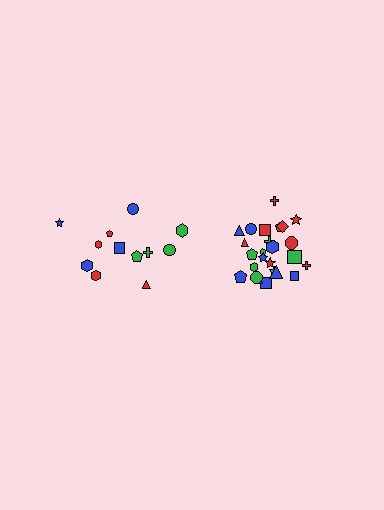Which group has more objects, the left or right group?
The right group.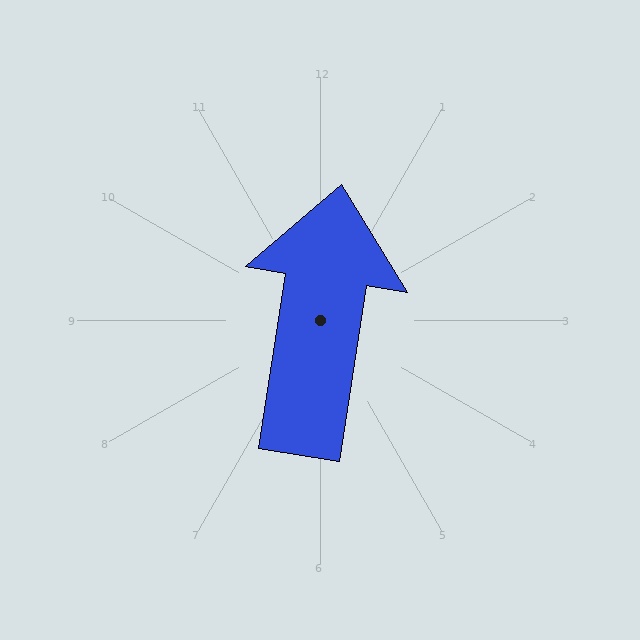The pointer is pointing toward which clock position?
Roughly 12 o'clock.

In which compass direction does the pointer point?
North.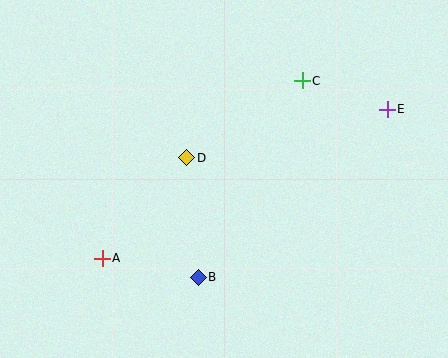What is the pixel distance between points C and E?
The distance between C and E is 90 pixels.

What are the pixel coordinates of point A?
Point A is at (102, 258).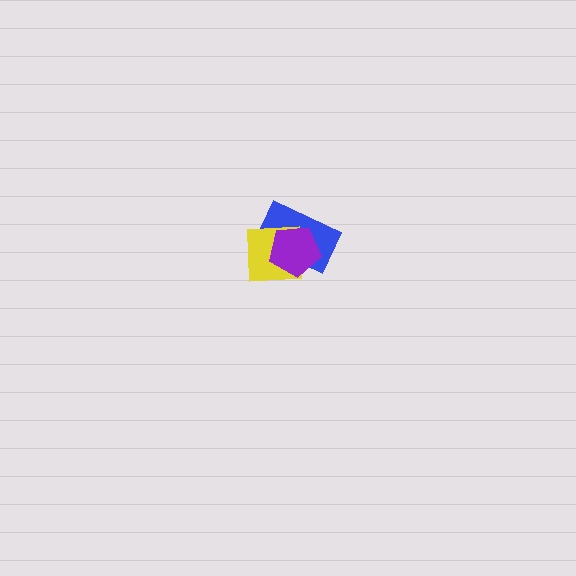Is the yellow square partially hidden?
Yes, it is partially covered by another shape.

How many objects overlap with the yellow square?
2 objects overlap with the yellow square.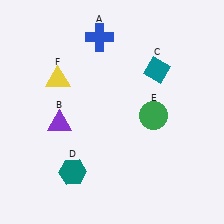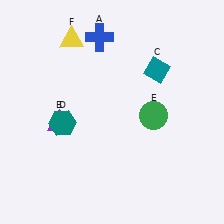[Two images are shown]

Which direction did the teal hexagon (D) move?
The teal hexagon (D) moved up.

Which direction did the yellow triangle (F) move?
The yellow triangle (F) moved up.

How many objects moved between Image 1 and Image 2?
2 objects moved between the two images.